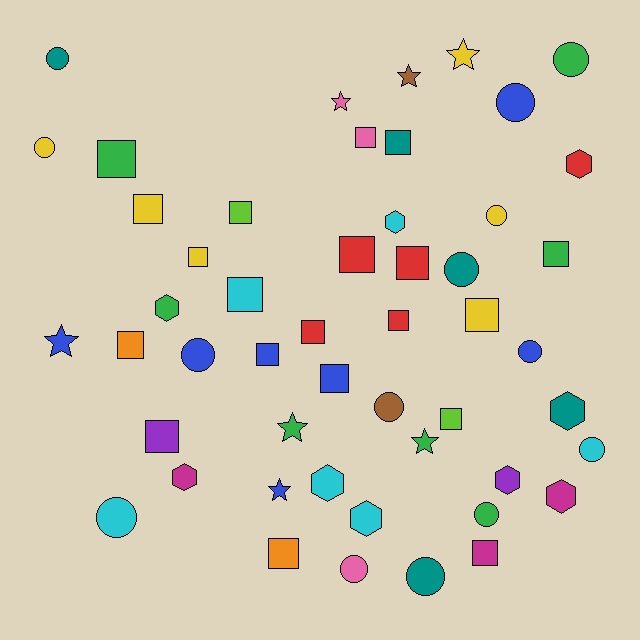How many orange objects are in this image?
There are 2 orange objects.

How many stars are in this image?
There are 7 stars.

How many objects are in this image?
There are 50 objects.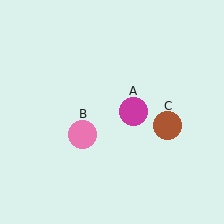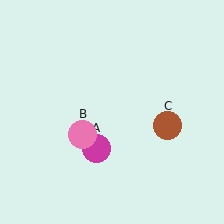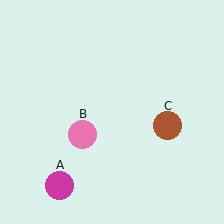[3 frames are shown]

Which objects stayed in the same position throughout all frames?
Pink circle (object B) and brown circle (object C) remained stationary.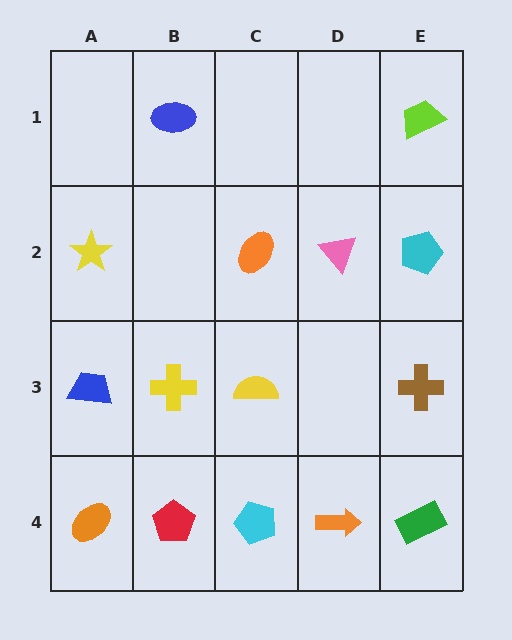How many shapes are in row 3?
4 shapes.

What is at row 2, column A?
A yellow star.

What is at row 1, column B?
A blue ellipse.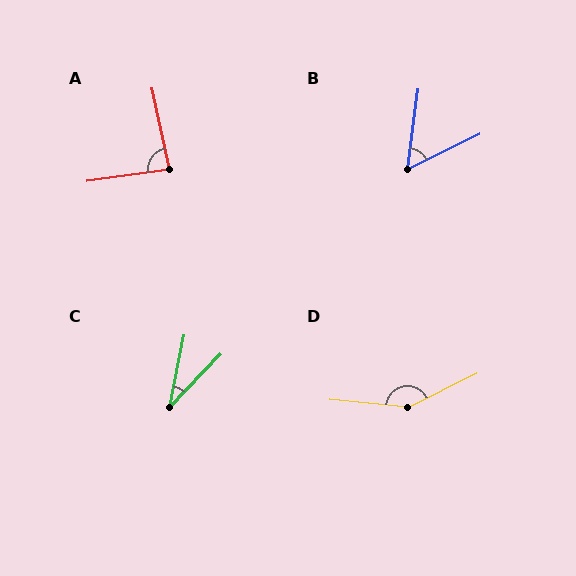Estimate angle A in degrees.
Approximately 86 degrees.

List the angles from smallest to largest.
C (33°), B (56°), A (86°), D (148°).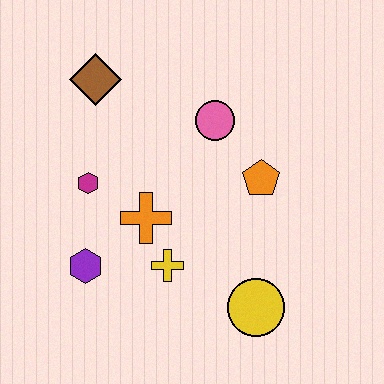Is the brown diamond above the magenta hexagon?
Yes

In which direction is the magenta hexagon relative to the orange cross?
The magenta hexagon is to the left of the orange cross.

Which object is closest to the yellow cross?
The orange cross is closest to the yellow cross.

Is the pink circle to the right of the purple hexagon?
Yes